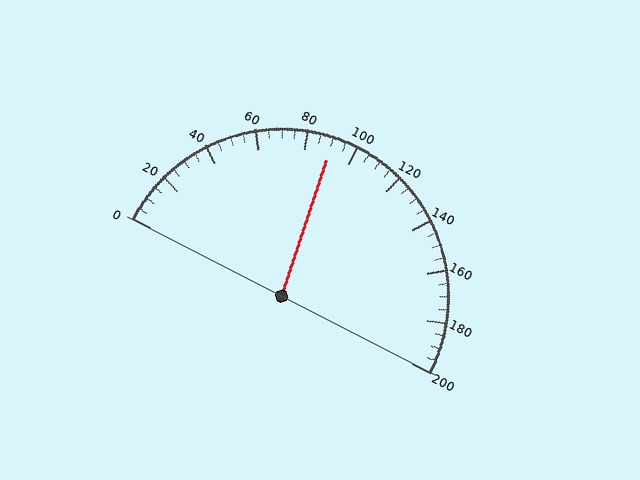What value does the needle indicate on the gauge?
The needle indicates approximately 90.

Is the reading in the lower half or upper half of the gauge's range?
The reading is in the lower half of the range (0 to 200).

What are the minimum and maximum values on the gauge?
The gauge ranges from 0 to 200.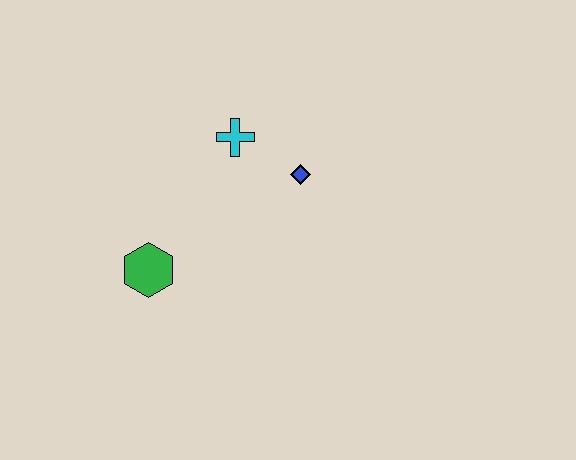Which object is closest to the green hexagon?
The cyan cross is closest to the green hexagon.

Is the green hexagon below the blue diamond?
Yes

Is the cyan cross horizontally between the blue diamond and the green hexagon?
Yes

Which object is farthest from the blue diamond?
The green hexagon is farthest from the blue diamond.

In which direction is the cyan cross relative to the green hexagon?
The cyan cross is above the green hexagon.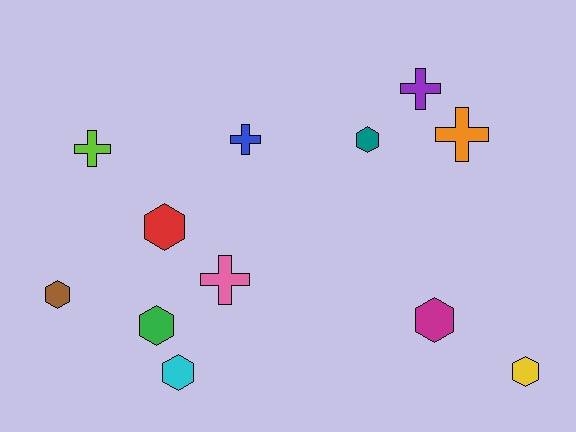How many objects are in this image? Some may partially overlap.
There are 12 objects.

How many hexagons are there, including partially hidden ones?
There are 7 hexagons.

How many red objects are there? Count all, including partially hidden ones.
There is 1 red object.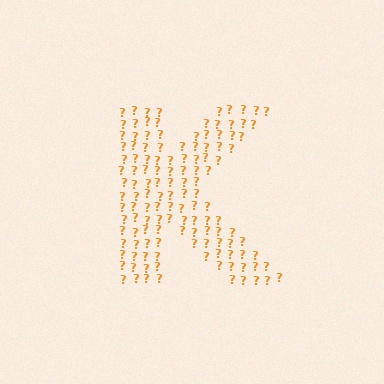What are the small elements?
The small elements are question marks.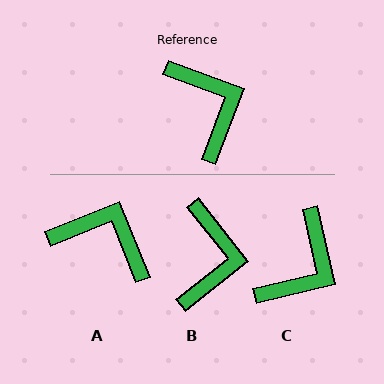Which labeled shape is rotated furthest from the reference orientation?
C, about 56 degrees away.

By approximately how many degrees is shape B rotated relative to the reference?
Approximately 31 degrees clockwise.